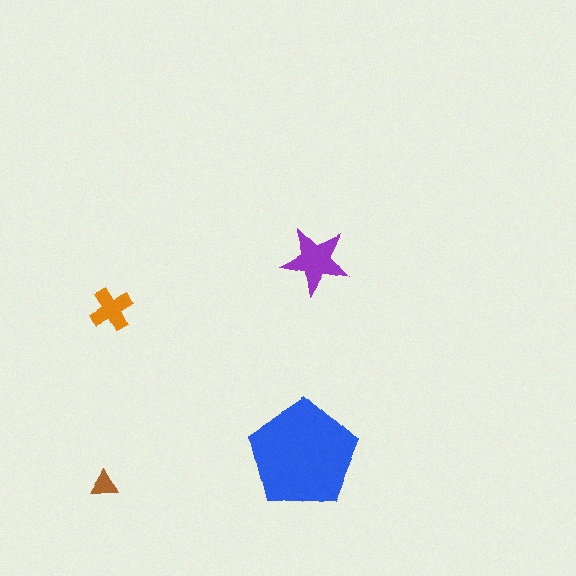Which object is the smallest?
The brown triangle.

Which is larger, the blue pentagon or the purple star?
The blue pentagon.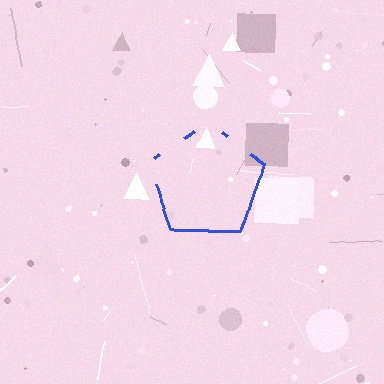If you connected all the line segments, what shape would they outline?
They would outline a pentagon.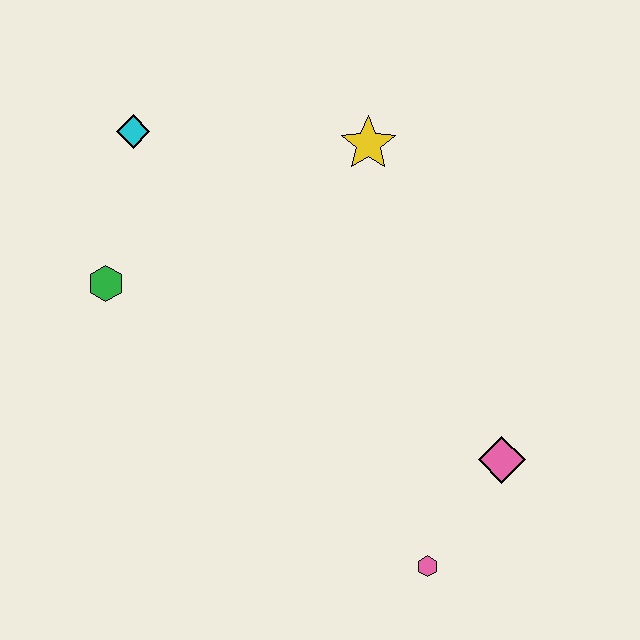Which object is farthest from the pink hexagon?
The cyan diamond is farthest from the pink hexagon.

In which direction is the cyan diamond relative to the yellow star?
The cyan diamond is to the left of the yellow star.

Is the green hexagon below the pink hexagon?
No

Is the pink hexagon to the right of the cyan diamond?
Yes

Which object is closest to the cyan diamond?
The green hexagon is closest to the cyan diamond.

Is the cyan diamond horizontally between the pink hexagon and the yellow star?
No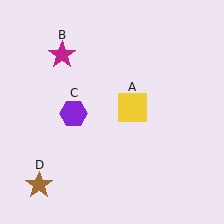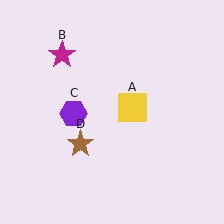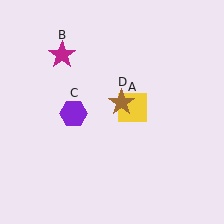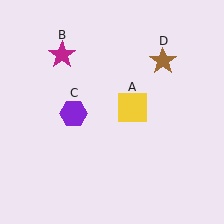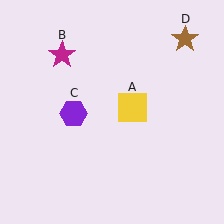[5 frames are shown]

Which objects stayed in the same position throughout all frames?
Yellow square (object A) and magenta star (object B) and purple hexagon (object C) remained stationary.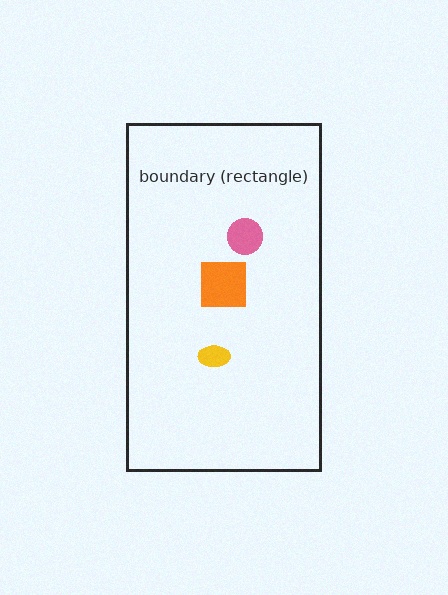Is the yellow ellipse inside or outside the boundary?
Inside.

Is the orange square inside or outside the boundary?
Inside.